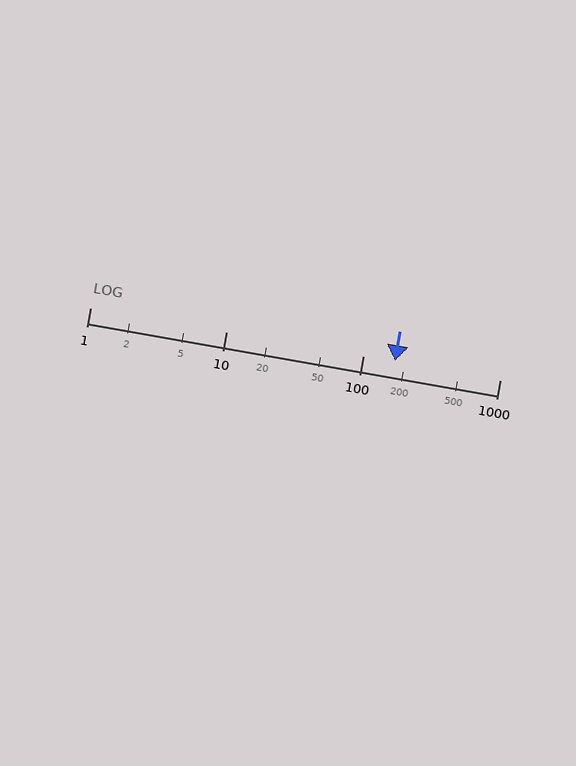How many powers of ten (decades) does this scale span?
The scale spans 3 decades, from 1 to 1000.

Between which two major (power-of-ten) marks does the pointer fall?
The pointer is between 100 and 1000.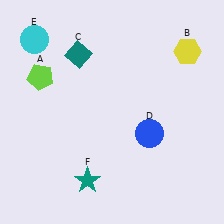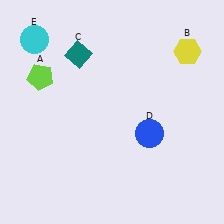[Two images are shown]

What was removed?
The teal star (F) was removed in Image 2.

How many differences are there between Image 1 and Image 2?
There is 1 difference between the two images.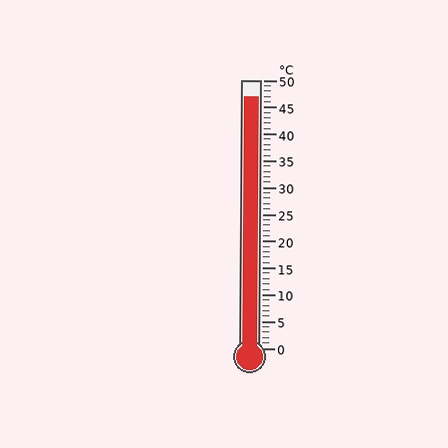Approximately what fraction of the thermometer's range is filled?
The thermometer is filled to approximately 95% of its range.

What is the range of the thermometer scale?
The thermometer scale ranges from 0°C to 50°C.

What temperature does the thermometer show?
The thermometer shows approximately 47°C.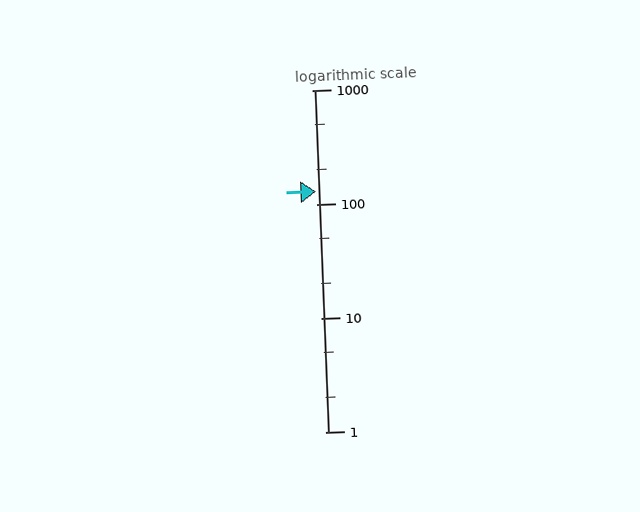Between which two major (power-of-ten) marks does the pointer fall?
The pointer is between 100 and 1000.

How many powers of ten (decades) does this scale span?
The scale spans 3 decades, from 1 to 1000.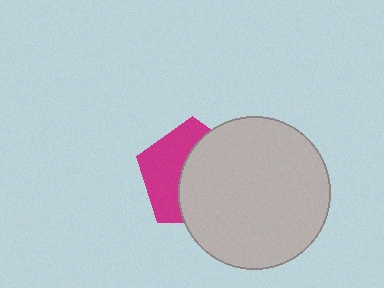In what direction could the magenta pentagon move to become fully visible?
The magenta pentagon could move left. That would shift it out from behind the light gray circle entirely.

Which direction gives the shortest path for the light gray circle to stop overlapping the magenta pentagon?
Moving right gives the shortest separation.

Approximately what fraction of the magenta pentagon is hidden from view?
Roughly 56% of the magenta pentagon is hidden behind the light gray circle.